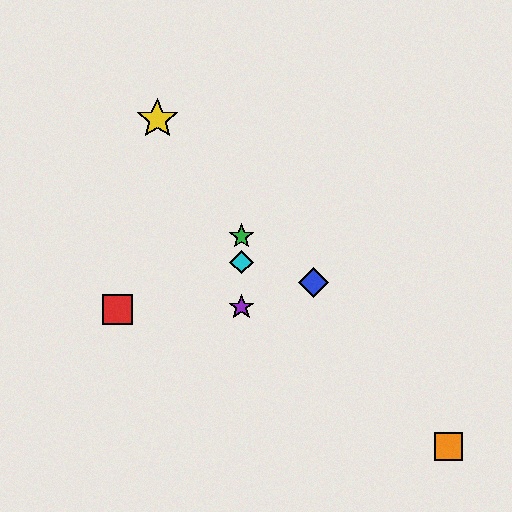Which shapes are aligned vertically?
The green star, the purple star, the cyan diamond are aligned vertically.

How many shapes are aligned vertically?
3 shapes (the green star, the purple star, the cyan diamond) are aligned vertically.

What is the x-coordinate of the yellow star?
The yellow star is at x≈157.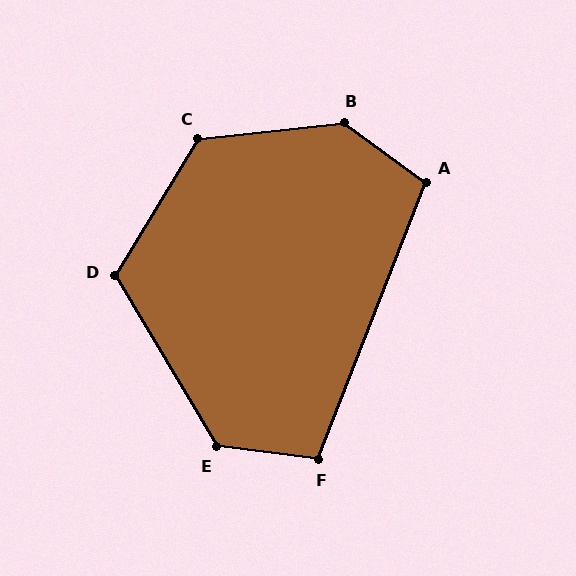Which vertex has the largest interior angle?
B, at approximately 138 degrees.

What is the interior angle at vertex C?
Approximately 128 degrees (obtuse).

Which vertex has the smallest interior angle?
F, at approximately 104 degrees.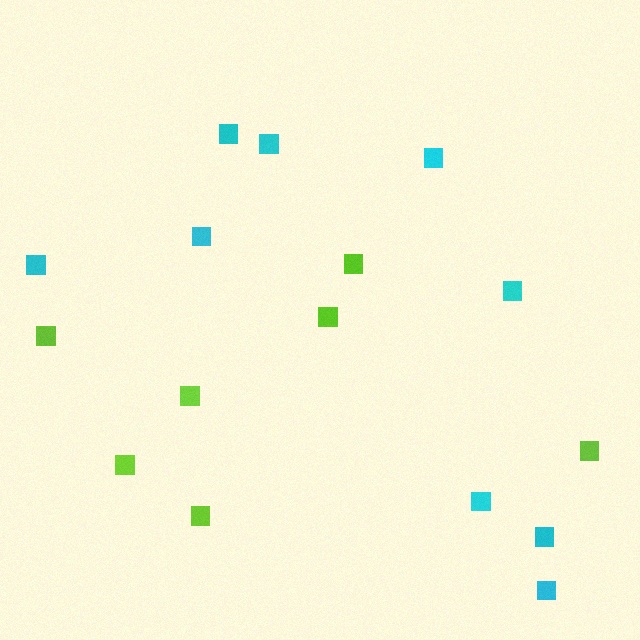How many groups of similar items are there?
There are 2 groups: one group of cyan squares (9) and one group of lime squares (7).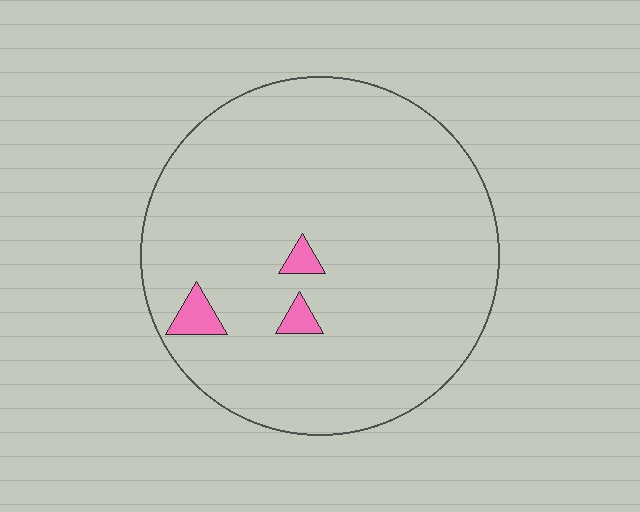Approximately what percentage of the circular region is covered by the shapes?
Approximately 5%.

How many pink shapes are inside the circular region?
3.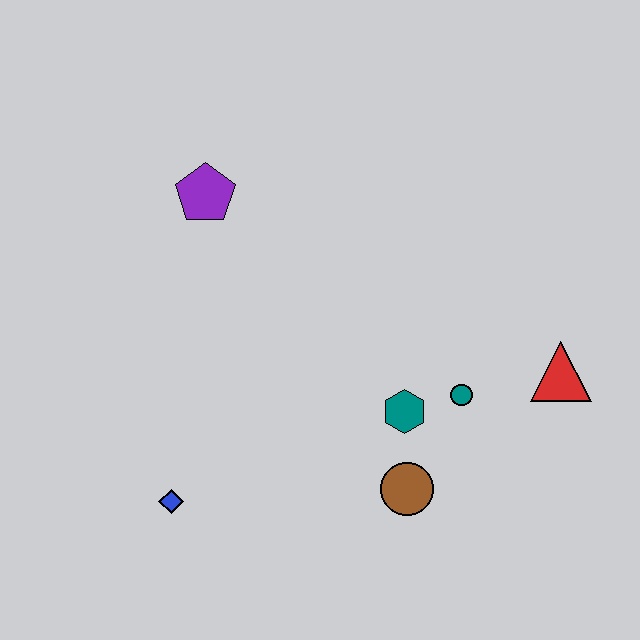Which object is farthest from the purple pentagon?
The red triangle is farthest from the purple pentagon.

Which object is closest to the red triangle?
The teal circle is closest to the red triangle.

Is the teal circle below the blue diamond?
No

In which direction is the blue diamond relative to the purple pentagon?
The blue diamond is below the purple pentagon.